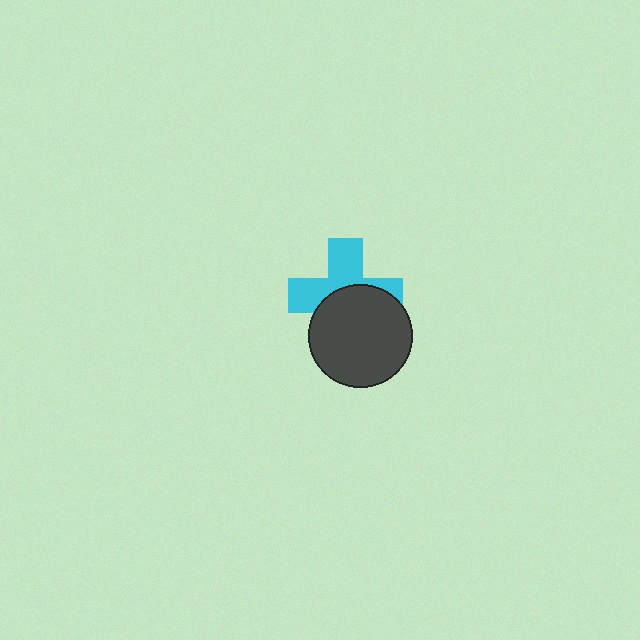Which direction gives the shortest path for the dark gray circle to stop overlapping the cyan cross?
Moving down gives the shortest separation.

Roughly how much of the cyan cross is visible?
About half of it is visible (roughly 52%).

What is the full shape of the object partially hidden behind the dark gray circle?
The partially hidden object is a cyan cross.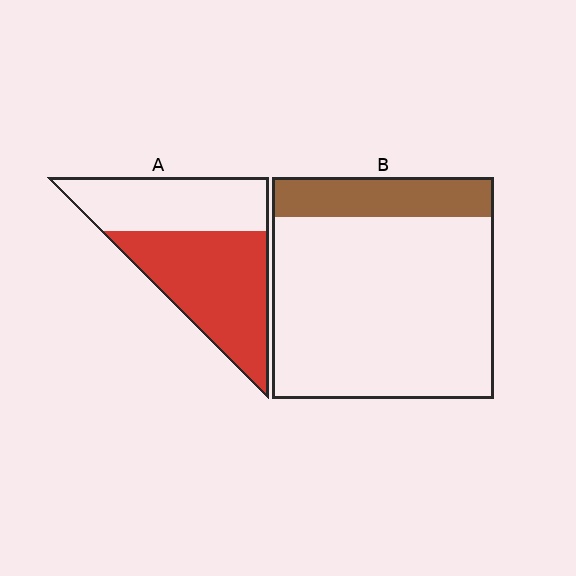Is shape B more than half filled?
No.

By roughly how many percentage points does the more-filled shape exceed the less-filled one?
By roughly 40 percentage points (A over B).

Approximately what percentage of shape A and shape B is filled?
A is approximately 55% and B is approximately 20%.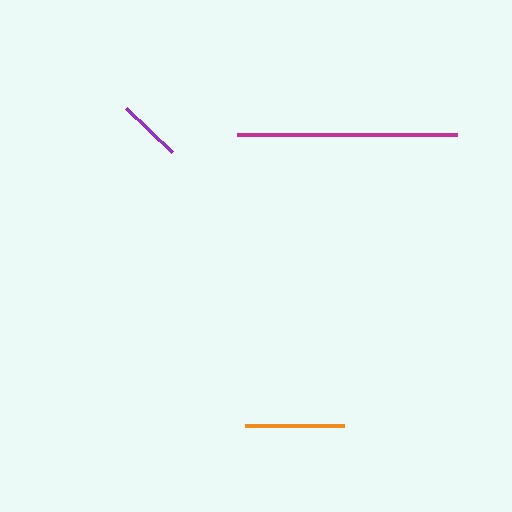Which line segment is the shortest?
The purple line is the shortest at approximately 64 pixels.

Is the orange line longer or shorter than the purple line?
The orange line is longer than the purple line.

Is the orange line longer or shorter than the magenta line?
The magenta line is longer than the orange line.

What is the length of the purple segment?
The purple segment is approximately 64 pixels long.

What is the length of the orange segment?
The orange segment is approximately 98 pixels long.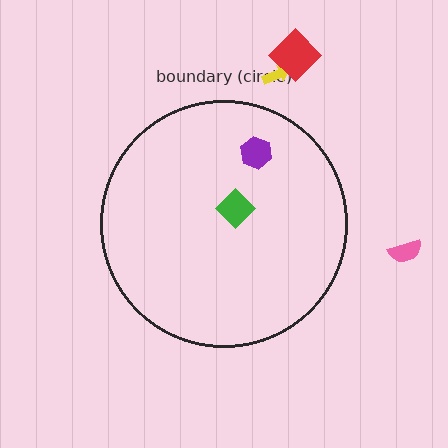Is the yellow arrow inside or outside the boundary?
Outside.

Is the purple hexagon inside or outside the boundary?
Inside.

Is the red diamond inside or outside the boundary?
Outside.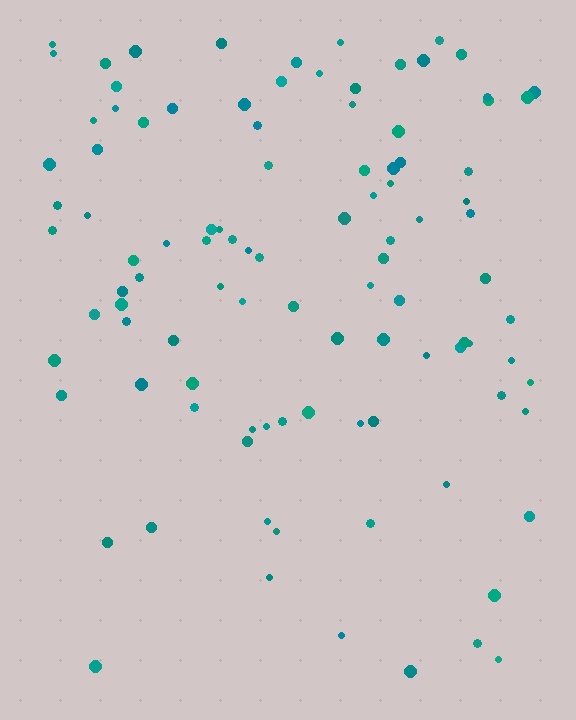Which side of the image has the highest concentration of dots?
The top.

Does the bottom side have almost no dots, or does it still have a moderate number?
Still a moderate number, just noticeably fewer than the top.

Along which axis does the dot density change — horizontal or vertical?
Vertical.